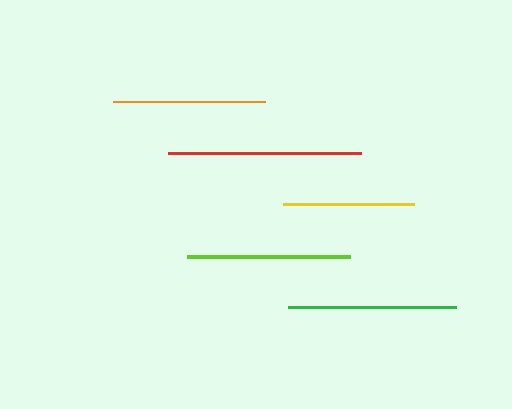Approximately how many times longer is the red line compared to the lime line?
The red line is approximately 1.2 times the length of the lime line.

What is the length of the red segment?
The red segment is approximately 193 pixels long.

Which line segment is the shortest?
The yellow line is the shortest at approximately 131 pixels.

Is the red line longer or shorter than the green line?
The red line is longer than the green line.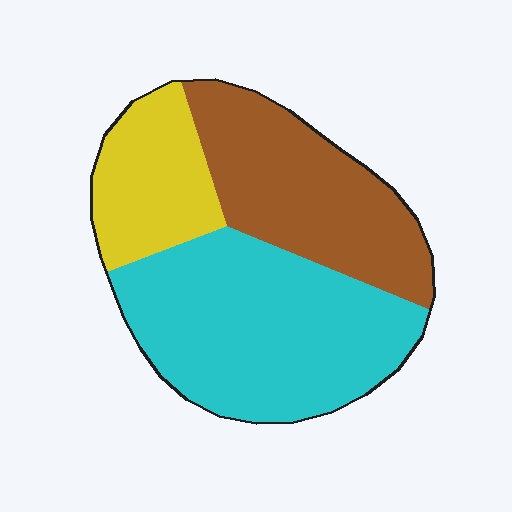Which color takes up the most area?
Cyan, at roughly 50%.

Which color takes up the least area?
Yellow, at roughly 20%.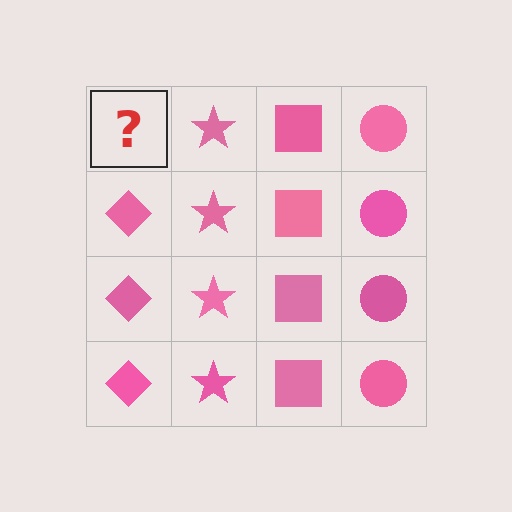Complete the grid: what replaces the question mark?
The question mark should be replaced with a pink diamond.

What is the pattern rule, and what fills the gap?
The rule is that each column has a consistent shape. The gap should be filled with a pink diamond.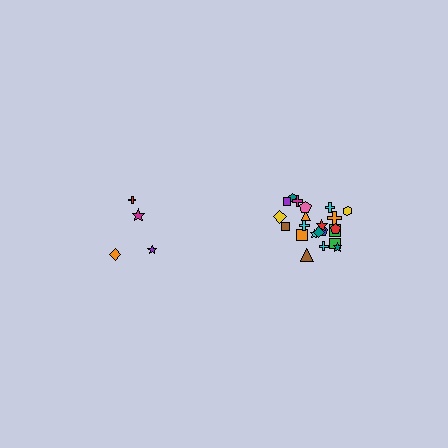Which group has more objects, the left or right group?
The right group.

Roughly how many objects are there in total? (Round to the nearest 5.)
Roughly 25 objects in total.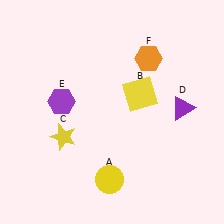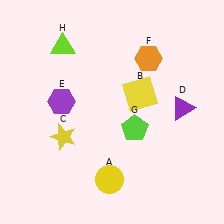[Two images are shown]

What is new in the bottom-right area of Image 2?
A lime pentagon (G) was added in the bottom-right area of Image 2.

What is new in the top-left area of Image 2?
A lime triangle (H) was added in the top-left area of Image 2.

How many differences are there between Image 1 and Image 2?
There are 2 differences between the two images.